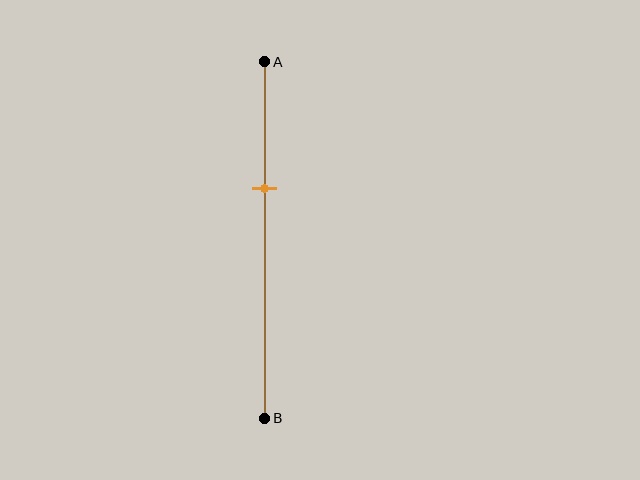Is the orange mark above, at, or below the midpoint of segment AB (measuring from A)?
The orange mark is above the midpoint of segment AB.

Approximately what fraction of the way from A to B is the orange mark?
The orange mark is approximately 35% of the way from A to B.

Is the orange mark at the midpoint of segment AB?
No, the mark is at about 35% from A, not at the 50% midpoint.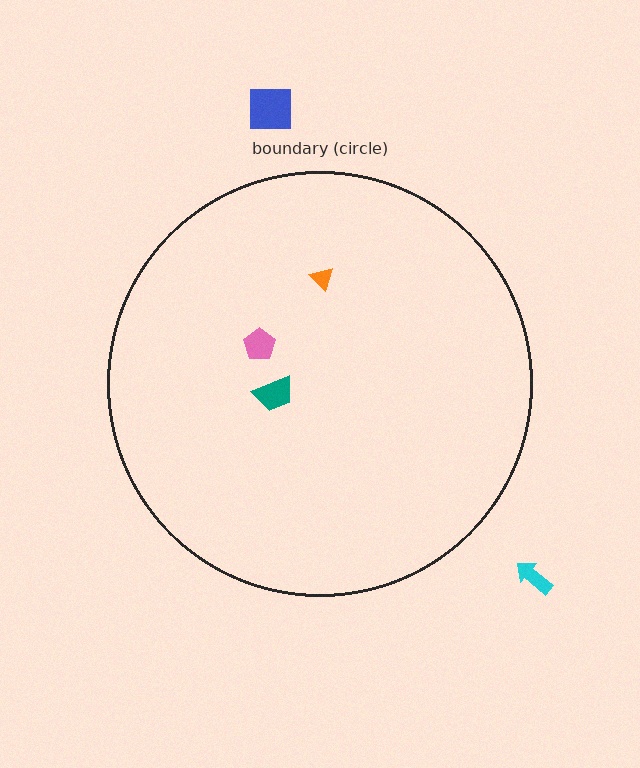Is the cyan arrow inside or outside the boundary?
Outside.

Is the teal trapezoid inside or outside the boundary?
Inside.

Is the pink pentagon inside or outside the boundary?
Inside.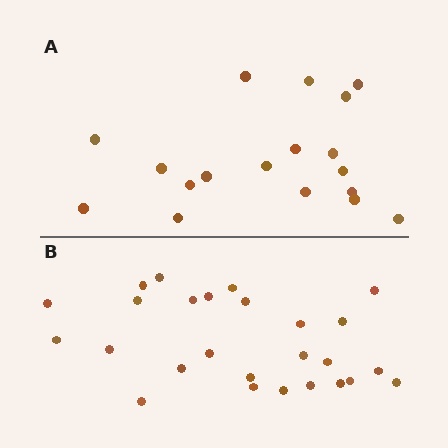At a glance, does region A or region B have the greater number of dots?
Region B (the bottom region) has more dots.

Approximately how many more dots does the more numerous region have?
Region B has roughly 8 or so more dots than region A.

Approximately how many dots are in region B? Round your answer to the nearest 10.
About 30 dots. (The exact count is 26, which rounds to 30.)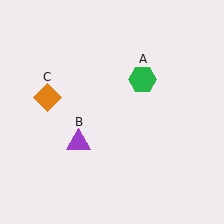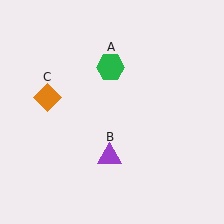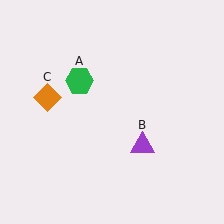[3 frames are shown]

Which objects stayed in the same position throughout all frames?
Orange diamond (object C) remained stationary.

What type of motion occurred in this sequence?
The green hexagon (object A), purple triangle (object B) rotated counterclockwise around the center of the scene.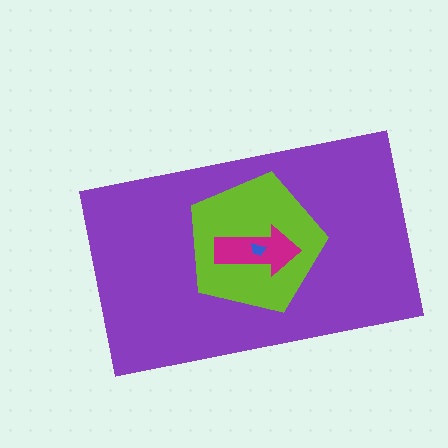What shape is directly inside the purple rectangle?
The lime pentagon.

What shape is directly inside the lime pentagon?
The magenta arrow.